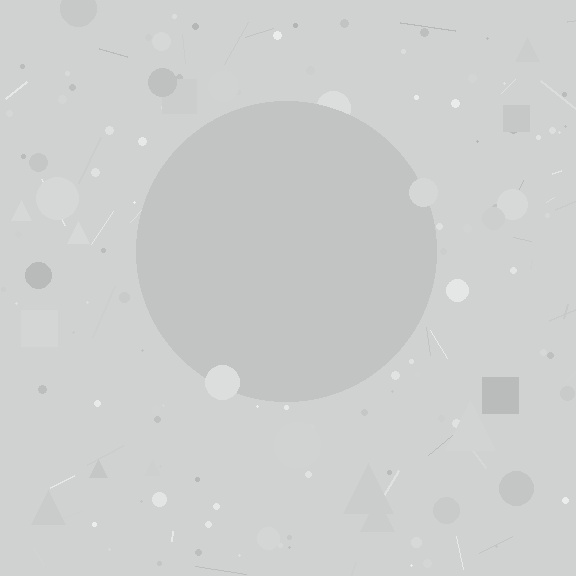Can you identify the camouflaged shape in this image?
The camouflaged shape is a circle.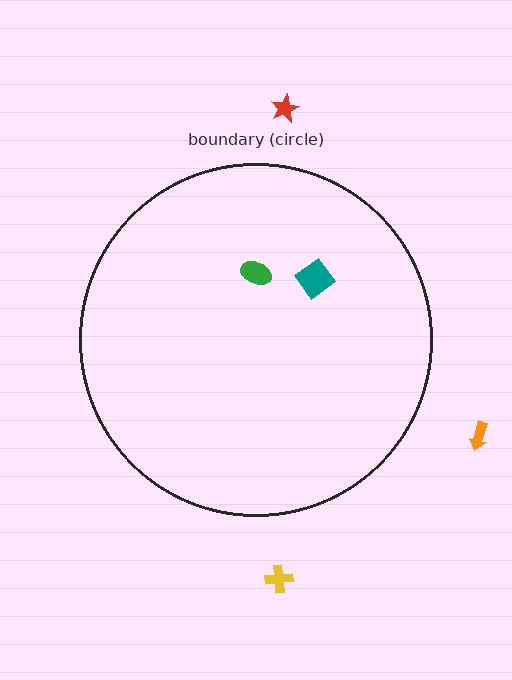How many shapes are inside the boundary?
2 inside, 3 outside.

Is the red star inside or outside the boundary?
Outside.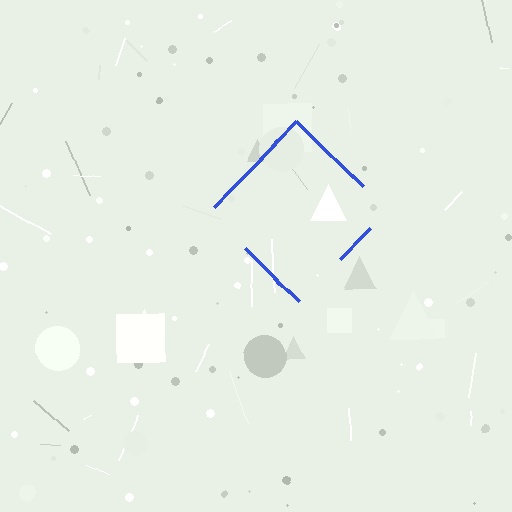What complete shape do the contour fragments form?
The contour fragments form a diamond.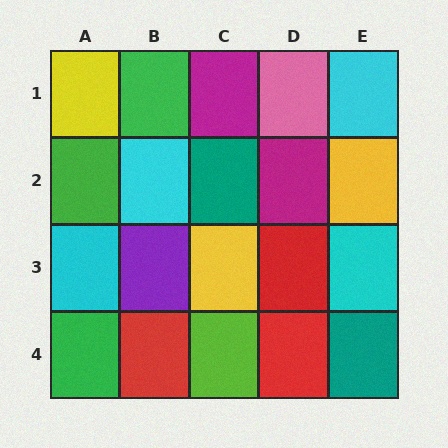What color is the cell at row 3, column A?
Cyan.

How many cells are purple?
1 cell is purple.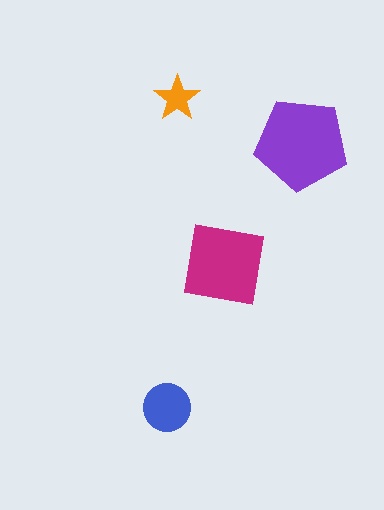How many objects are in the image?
There are 4 objects in the image.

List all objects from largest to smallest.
The purple pentagon, the magenta square, the blue circle, the orange star.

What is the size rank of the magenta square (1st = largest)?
2nd.